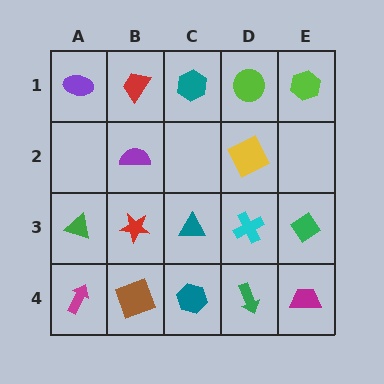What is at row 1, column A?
A purple ellipse.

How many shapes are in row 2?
2 shapes.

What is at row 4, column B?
A brown square.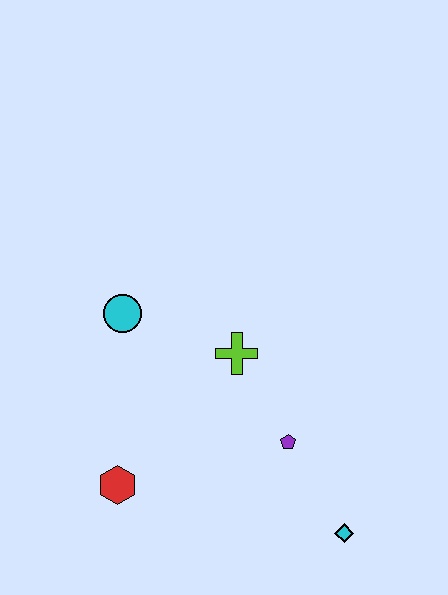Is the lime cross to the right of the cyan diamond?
No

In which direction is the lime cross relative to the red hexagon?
The lime cross is above the red hexagon.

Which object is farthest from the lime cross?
The cyan diamond is farthest from the lime cross.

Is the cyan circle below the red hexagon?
No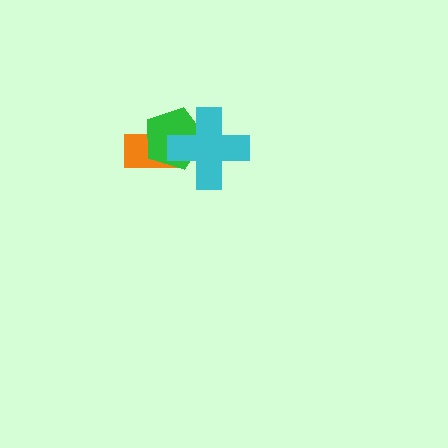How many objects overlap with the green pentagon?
2 objects overlap with the green pentagon.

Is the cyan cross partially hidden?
No, no other shape covers it.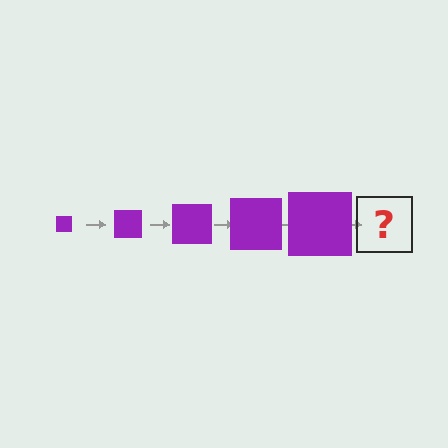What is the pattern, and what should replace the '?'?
The pattern is that the square gets progressively larger each step. The '?' should be a purple square, larger than the previous one.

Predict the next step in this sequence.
The next step is a purple square, larger than the previous one.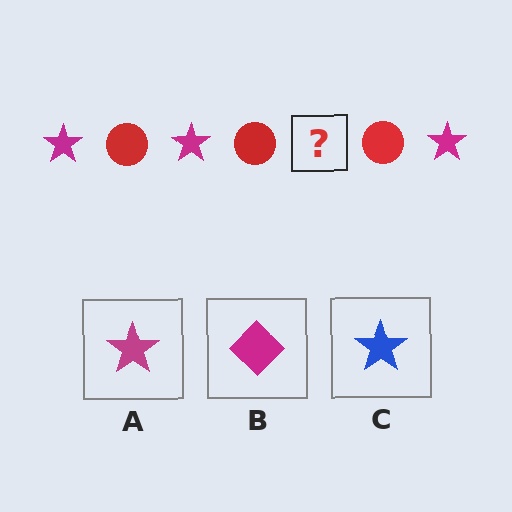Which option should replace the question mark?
Option A.